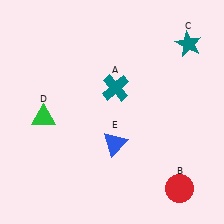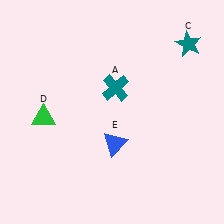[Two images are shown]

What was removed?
The red circle (B) was removed in Image 2.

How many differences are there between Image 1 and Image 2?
There is 1 difference between the two images.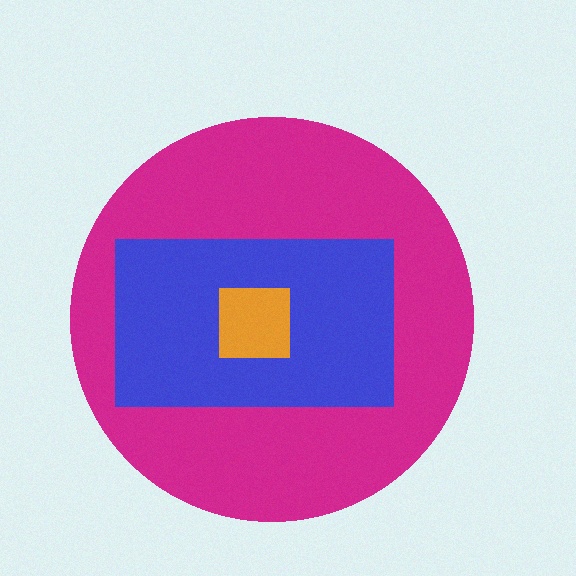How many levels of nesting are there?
3.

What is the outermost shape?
The magenta circle.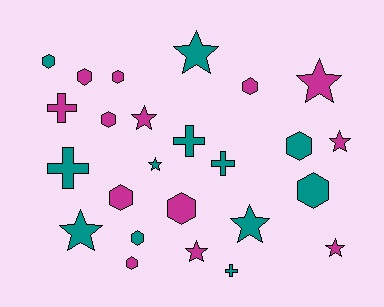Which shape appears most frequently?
Hexagon, with 11 objects.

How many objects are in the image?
There are 25 objects.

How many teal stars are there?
There are 4 teal stars.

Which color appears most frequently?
Magenta, with 13 objects.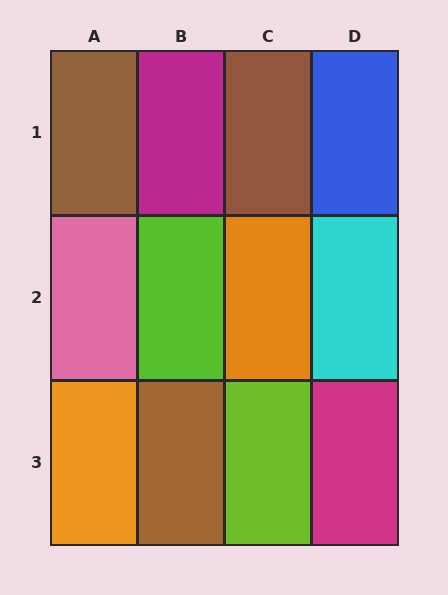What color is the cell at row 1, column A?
Brown.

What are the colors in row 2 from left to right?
Pink, lime, orange, cyan.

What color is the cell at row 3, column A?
Orange.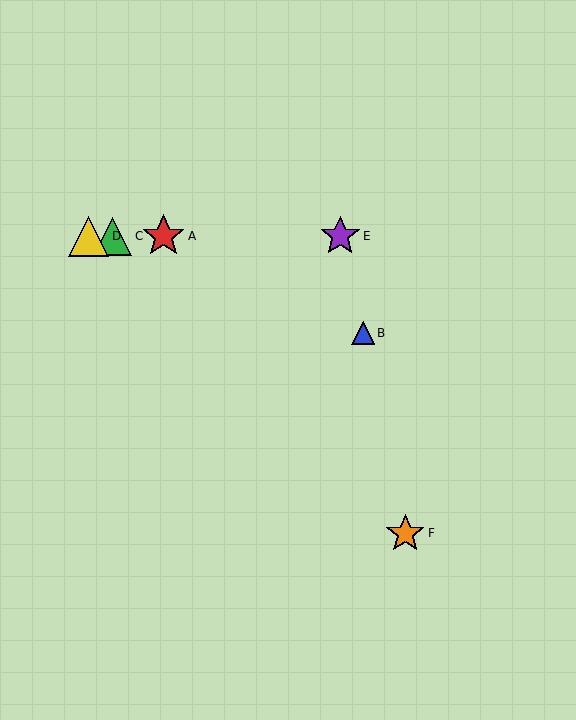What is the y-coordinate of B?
Object B is at y≈333.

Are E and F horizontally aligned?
No, E is at y≈236 and F is at y≈533.